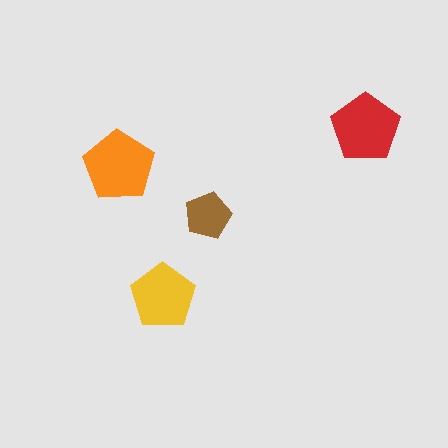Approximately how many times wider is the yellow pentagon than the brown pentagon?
About 1.5 times wider.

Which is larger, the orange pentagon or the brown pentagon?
The orange one.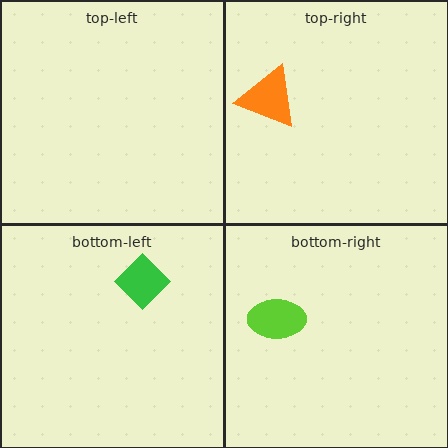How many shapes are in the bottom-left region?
1.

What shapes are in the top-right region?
The orange triangle.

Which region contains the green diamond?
The bottom-left region.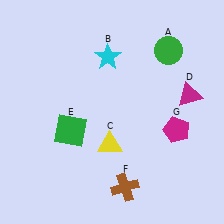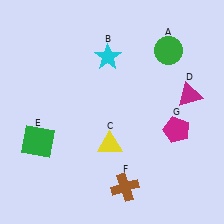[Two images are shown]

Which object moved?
The green square (E) moved left.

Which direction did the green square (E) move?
The green square (E) moved left.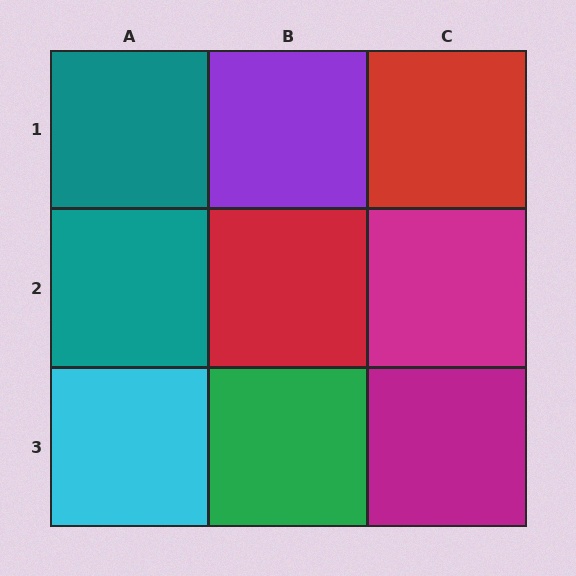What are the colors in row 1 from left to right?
Teal, purple, red.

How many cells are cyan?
1 cell is cyan.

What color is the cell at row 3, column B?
Green.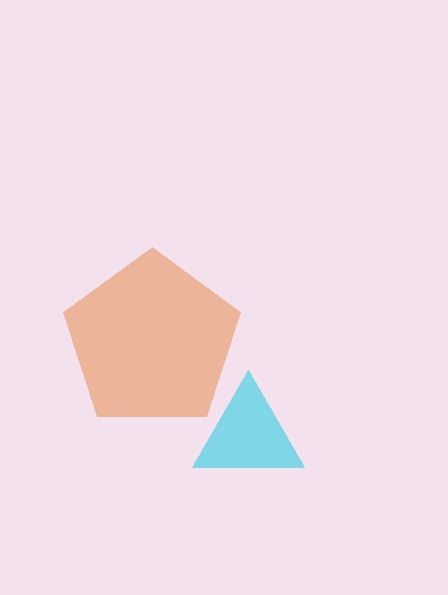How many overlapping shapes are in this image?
There are 2 overlapping shapes in the image.